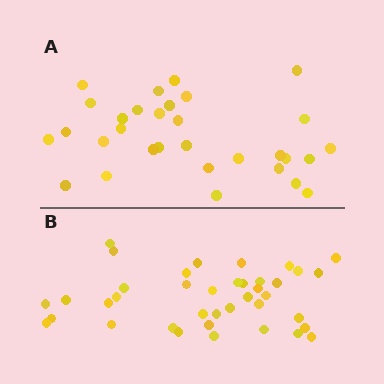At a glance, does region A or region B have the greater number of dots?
Region B (the bottom region) has more dots.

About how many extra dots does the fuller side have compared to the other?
Region B has roughly 8 or so more dots than region A.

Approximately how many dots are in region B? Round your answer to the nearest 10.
About 40 dots. (The exact count is 39, which rounds to 40.)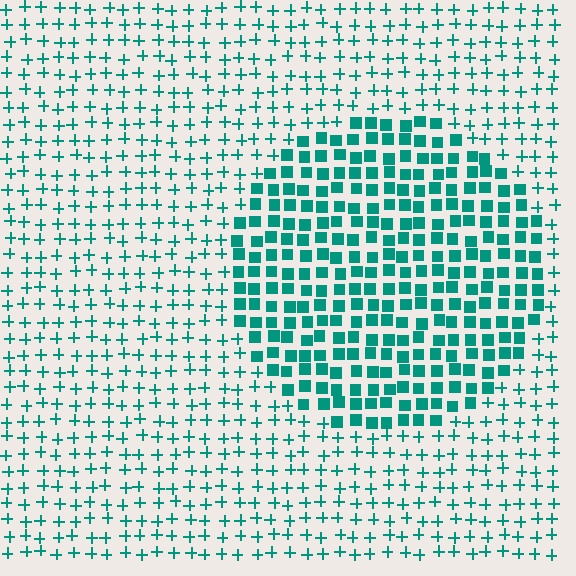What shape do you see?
I see a circle.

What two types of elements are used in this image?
The image uses squares inside the circle region and plus signs outside it.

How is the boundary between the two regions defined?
The boundary is defined by a change in element shape: squares inside vs. plus signs outside. All elements share the same color and spacing.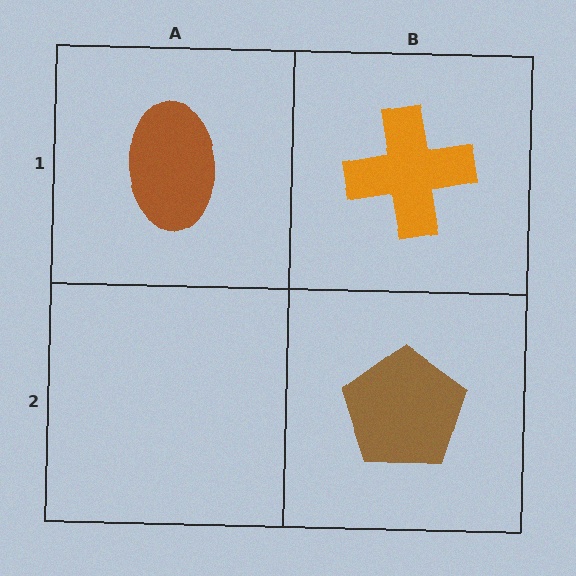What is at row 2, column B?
A brown pentagon.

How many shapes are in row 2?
1 shape.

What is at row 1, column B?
An orange cross.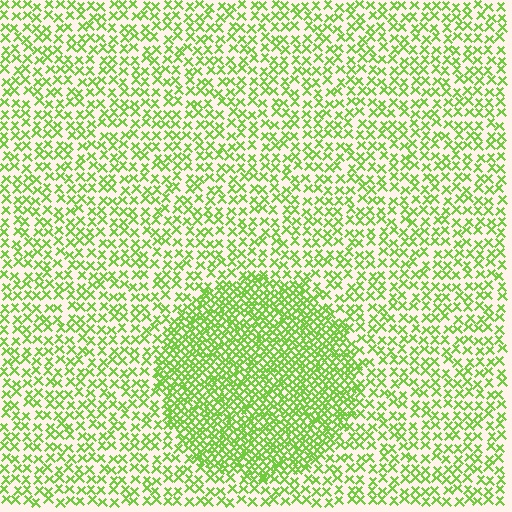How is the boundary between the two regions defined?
The boundary is defined by a change in element density (approximately 2.1x ratio). All elements are the same color, size, and shape.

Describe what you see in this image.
The image contains small lime elements arranged at two different densities. A circle-shaped region is visible where the elements are more densely packed than the surrounding area.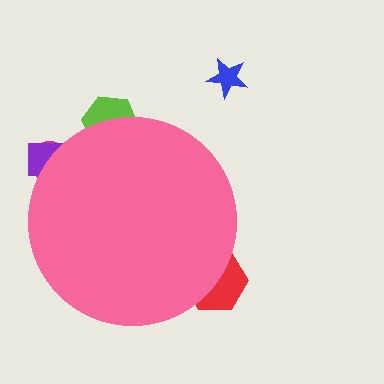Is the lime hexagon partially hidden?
Yes, the lime hexagon is partially hidden behind the pink circle.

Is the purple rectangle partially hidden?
Yes, the purple rectangle is partially hidden behind the pink circle.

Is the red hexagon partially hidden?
Yes, the red hexagon is partially hidden behind the pink circle.